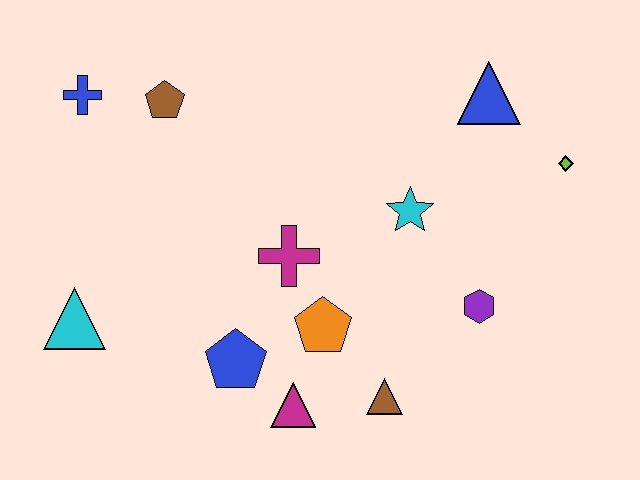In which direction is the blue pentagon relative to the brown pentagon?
The blue pentagon is below the brown pentagon.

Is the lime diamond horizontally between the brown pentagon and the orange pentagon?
No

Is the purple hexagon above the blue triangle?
No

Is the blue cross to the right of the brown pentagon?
No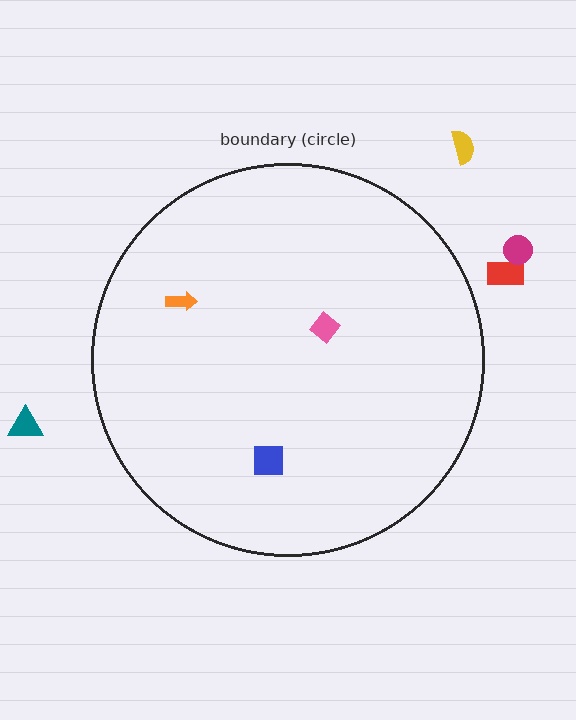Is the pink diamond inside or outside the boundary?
Inside.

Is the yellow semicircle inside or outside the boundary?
Outside.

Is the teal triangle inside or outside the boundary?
Outside.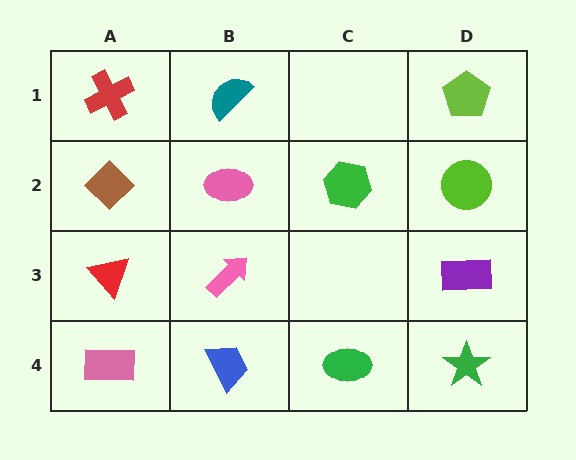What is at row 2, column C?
A green hexagon.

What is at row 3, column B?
A pink arrow.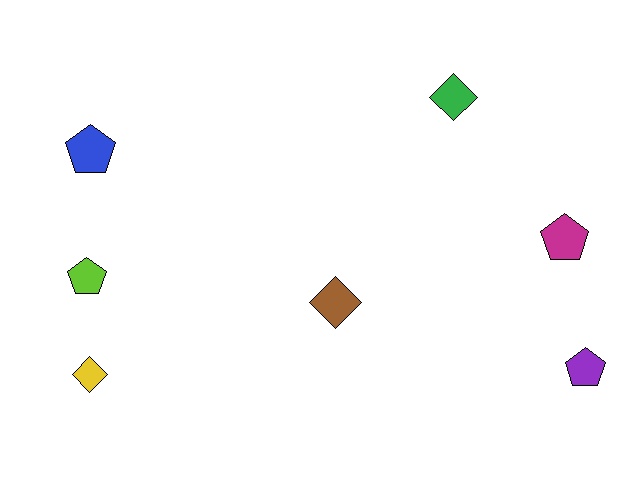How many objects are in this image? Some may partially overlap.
There are 7 objects.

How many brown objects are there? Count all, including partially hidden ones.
There is 1 brown object.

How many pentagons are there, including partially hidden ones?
There are 4 pentagons.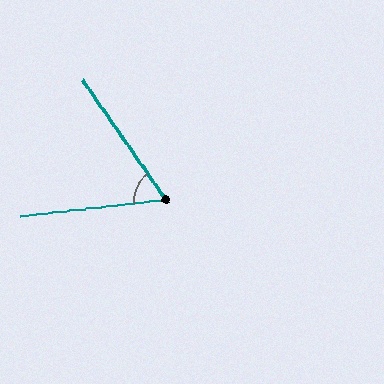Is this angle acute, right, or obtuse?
It is acute.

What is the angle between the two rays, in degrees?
Approximately 62 degrees.